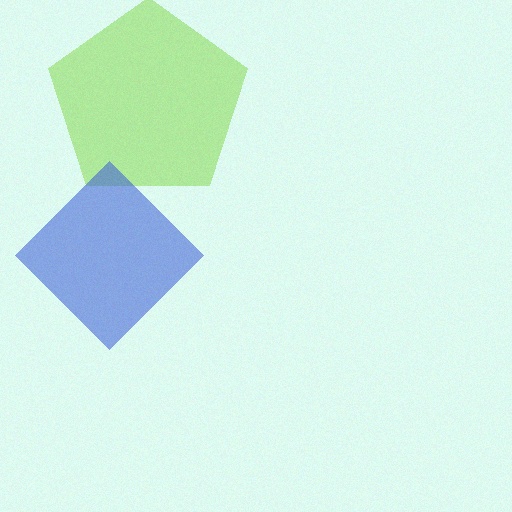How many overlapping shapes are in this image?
There are 2 overlapping shapes in the image.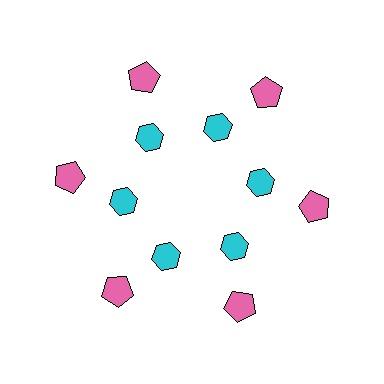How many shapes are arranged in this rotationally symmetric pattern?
There are 12 shapes, arranged in 6 groups of 2.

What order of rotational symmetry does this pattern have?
This pattern has 6-fold rotational symmetry.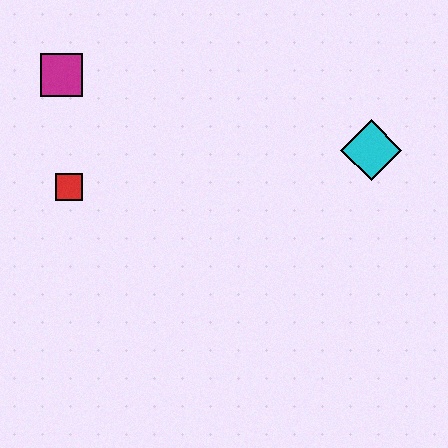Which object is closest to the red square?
The magenta square is closest to the red square.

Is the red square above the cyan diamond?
No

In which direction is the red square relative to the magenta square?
The red square is below the magenta square.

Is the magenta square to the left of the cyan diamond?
Yes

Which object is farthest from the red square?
The cyan diamond is farthest from the red square.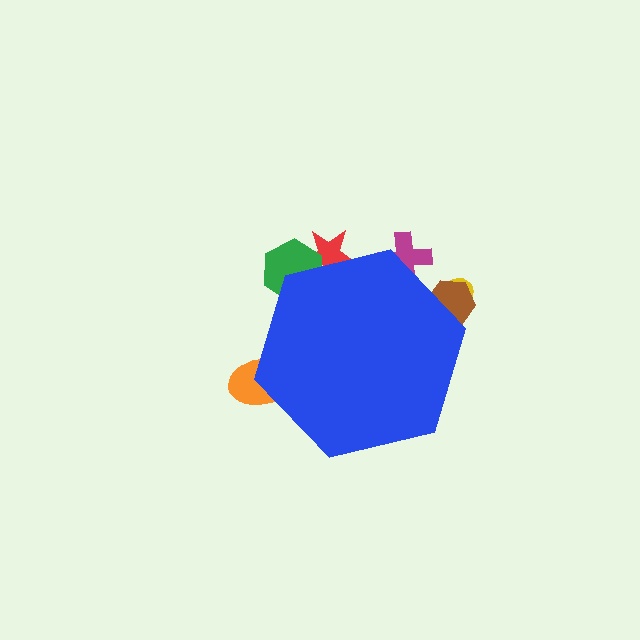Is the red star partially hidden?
Yes, the red star is partially hidden behind the blue hexagon.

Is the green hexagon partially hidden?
Yes, the green hexagon is partially hidden behind the blue hexagon.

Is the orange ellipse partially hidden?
Yes, the orange ellipse is partially hidden behind the blue hexagon.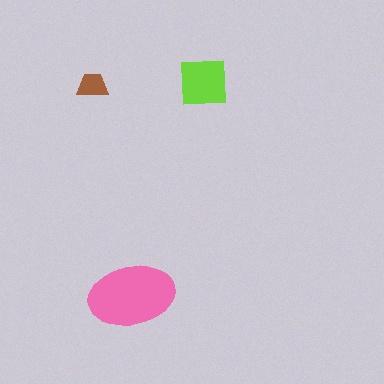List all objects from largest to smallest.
The pink ellipse, the lime square, the brown trapezoid.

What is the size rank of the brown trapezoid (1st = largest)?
3rd.